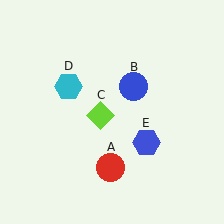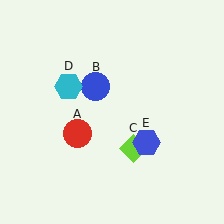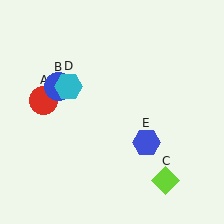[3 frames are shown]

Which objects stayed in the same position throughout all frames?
Cyan hexagon (object D) and blue hexagon (object E) remained stationary.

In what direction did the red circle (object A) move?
The red circle (object A) moved up and to the left.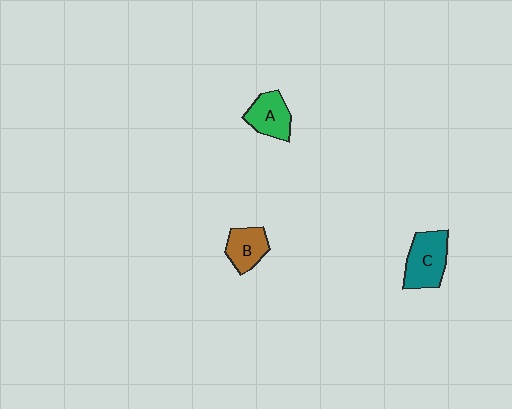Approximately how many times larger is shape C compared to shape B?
Approximately 1.4 times.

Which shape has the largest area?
Shape C (teal).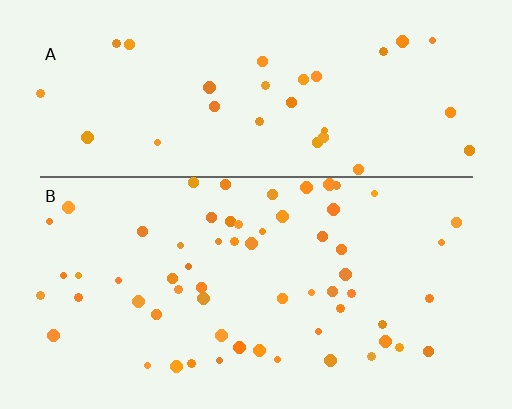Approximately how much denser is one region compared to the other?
Approximately 1.9× — region B over region A.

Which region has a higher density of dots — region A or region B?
B (the bottom).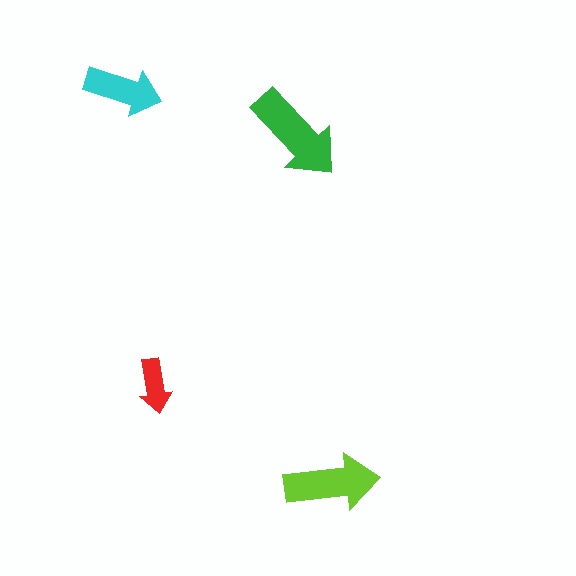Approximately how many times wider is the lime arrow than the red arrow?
About 1.5 times wider.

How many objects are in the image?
There are 4 objects in the image.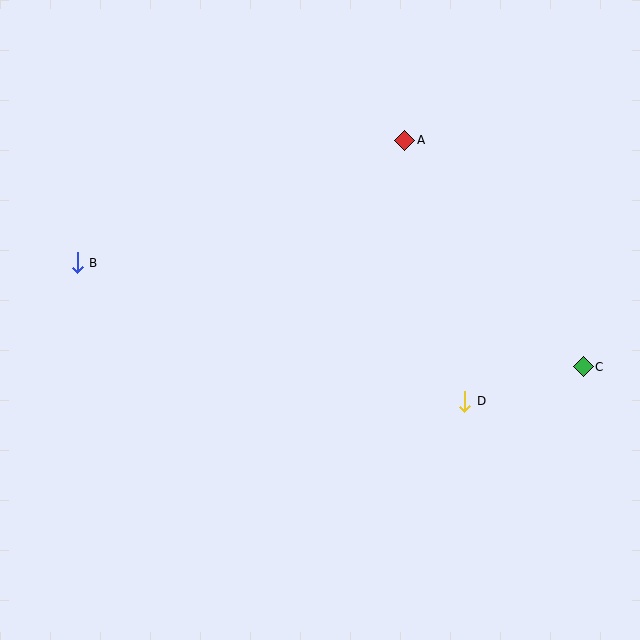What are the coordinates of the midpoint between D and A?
The midpoint between D and A is at (435, 271).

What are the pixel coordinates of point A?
Point A is at (405, 140).